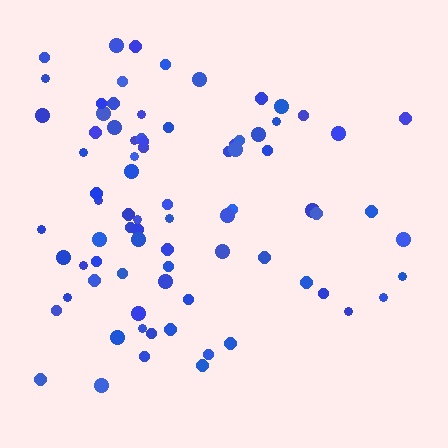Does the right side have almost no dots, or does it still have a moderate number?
Still a moderate number, just noticeably fewer than the left.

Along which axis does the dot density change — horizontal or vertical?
Horizontal.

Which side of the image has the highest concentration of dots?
The left.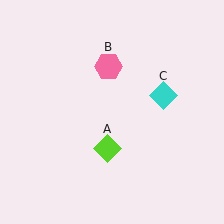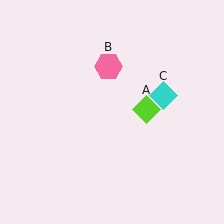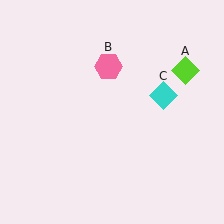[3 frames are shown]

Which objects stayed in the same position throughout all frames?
Pink hexagon (object B) and cyan diamond (object C) remained stationary.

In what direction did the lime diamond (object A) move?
The lime diamond (object A) moved up and to the right.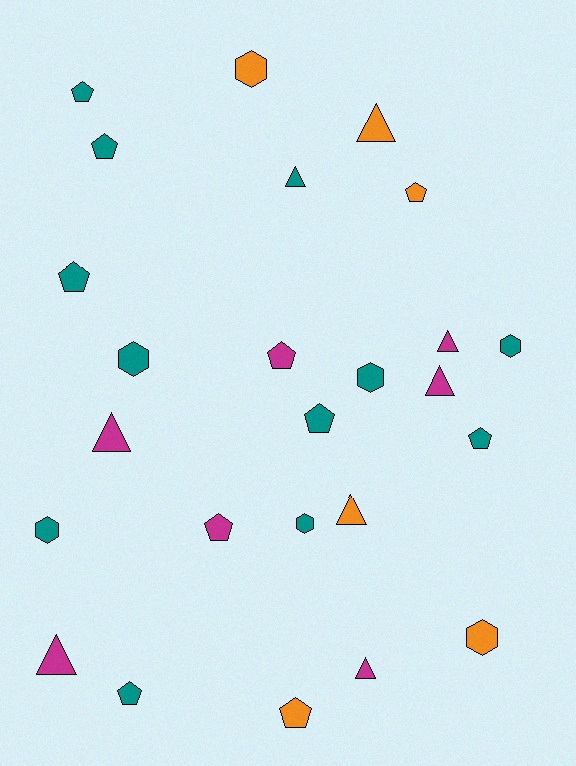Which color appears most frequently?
Teal, with 12 objects.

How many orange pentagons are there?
There are 2 orange pentagons.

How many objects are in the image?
There are 25 objects.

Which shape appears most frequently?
Pentagon, with 10 objects.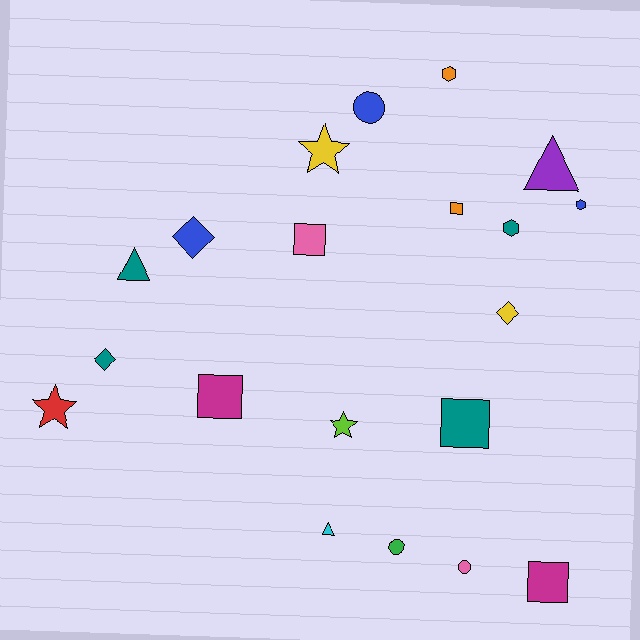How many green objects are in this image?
There is 1 green object.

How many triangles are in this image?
There are 3 triangles.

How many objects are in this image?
There are 20 objects.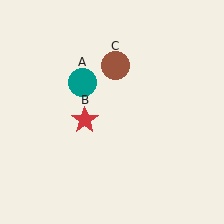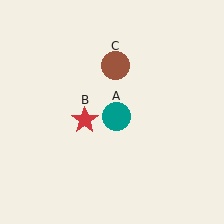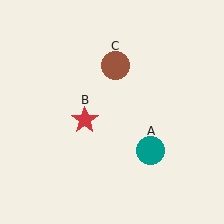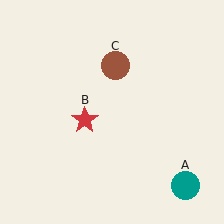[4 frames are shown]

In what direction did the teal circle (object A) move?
The teal circle (object A) moved down and to the right.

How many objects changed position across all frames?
1 object changed position: teal circle (object A).